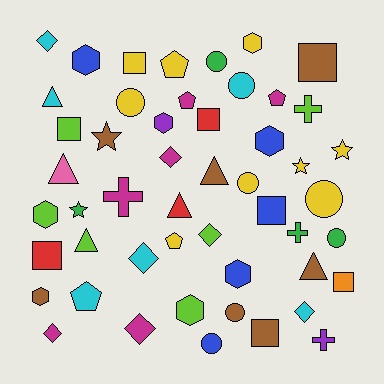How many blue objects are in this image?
There are 5 blue objects.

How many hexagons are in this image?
There are 8 hexagons.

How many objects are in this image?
There are 50 objects.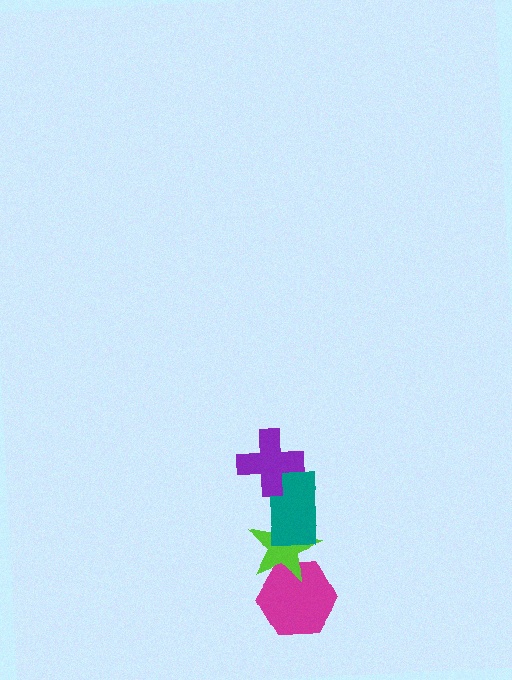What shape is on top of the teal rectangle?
The purple cross is on top of the teal rectangle.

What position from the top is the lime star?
The lime star is 3rd from the top.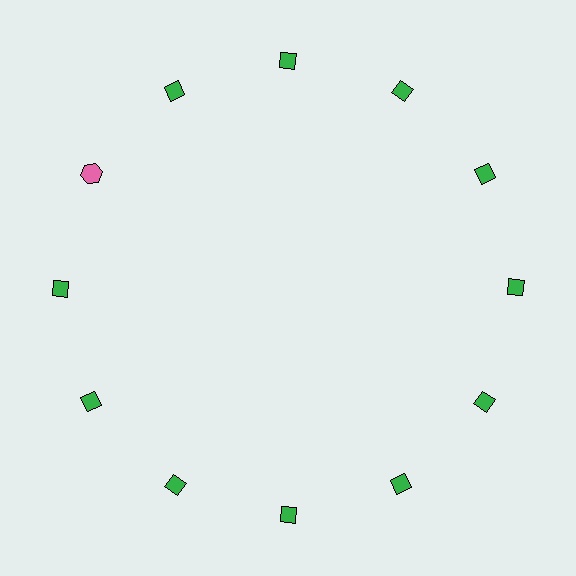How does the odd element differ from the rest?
It differs in both color (pink instead of green) and shape (hexagon instead of diamond).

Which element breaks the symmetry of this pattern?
The pink hexagon at roughly the 10 o'clock position breaks the symmetry. All other shapes are green diamonds.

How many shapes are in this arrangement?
There are 12 shapes arranged in a ring pattern.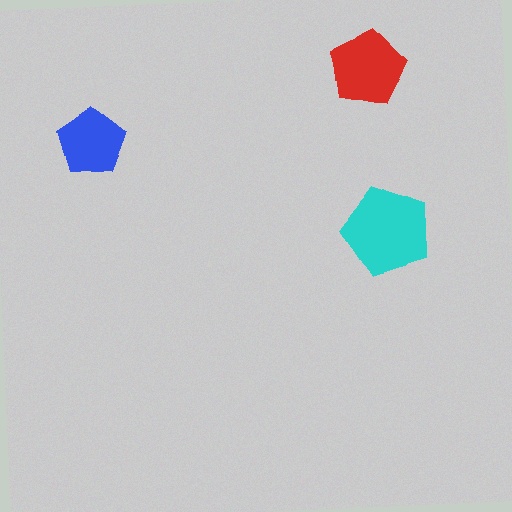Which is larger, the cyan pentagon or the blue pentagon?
The cyan one.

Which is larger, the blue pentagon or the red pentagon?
The red one.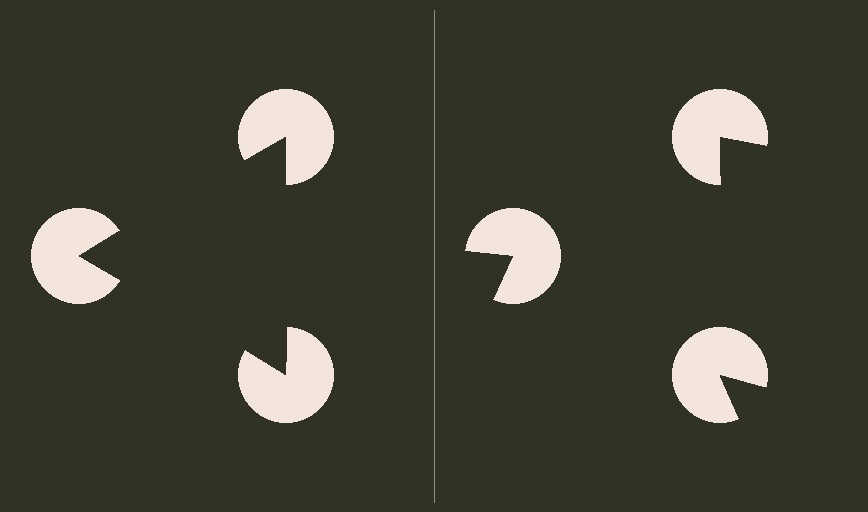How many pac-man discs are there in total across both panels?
6 — 3 on each side.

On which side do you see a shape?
An illusory triangle appears on the left side. On the right side the wedge cuts are rotated, so no coherent shape forms.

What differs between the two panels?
The pac-man discs are positioned identically on both sides; only the wedge orientations differ. On the left they align to a triangle; on the right they are misaligned.